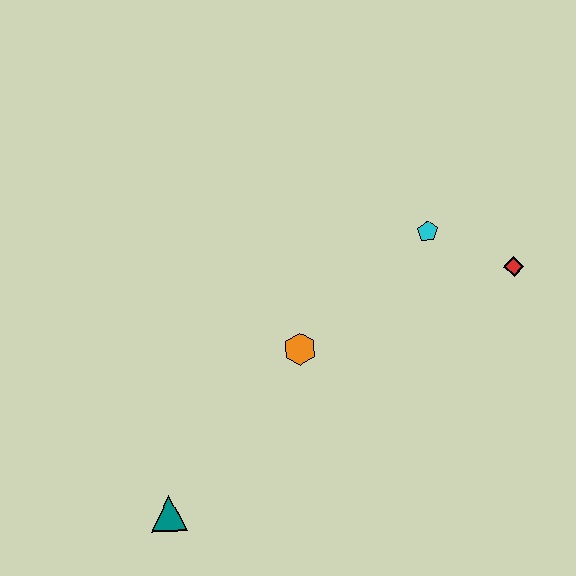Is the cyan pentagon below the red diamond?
No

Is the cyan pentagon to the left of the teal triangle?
No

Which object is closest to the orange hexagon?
The cyan pentagon is closest to the orange hexagon.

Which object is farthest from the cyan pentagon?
The teal triangle is farthest from the cyan pentagon.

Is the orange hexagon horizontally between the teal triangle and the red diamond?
Yes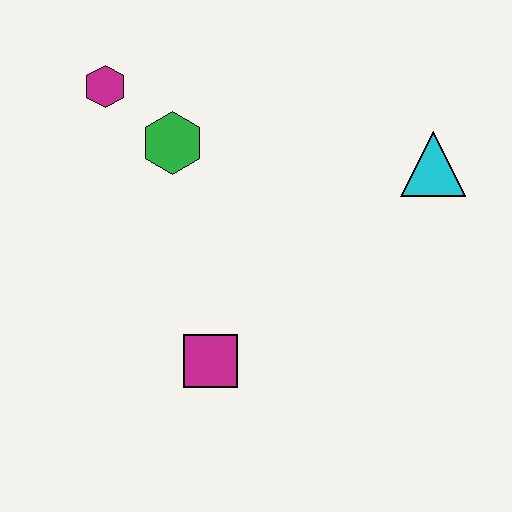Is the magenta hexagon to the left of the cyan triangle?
Yes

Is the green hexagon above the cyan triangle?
Yes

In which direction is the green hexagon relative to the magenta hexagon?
The green hexagon is to the right of the magenta hexagon.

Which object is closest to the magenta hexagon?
The green hexagon is closest to the magenta hexagon.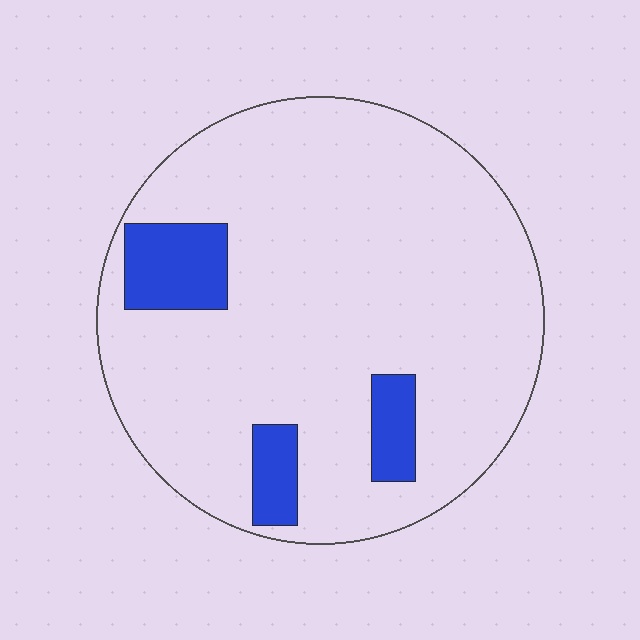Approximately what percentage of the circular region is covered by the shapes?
Approximately 10%.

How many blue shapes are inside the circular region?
3.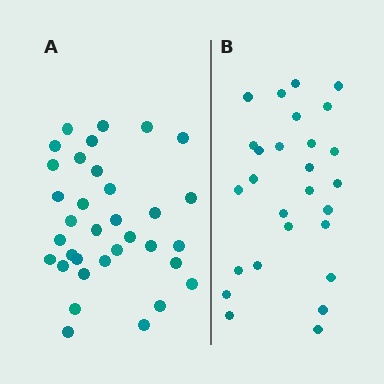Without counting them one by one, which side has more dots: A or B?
Region A (the left region) has more dots.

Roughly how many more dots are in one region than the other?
Region A has roughly 8 or so more dots than region B.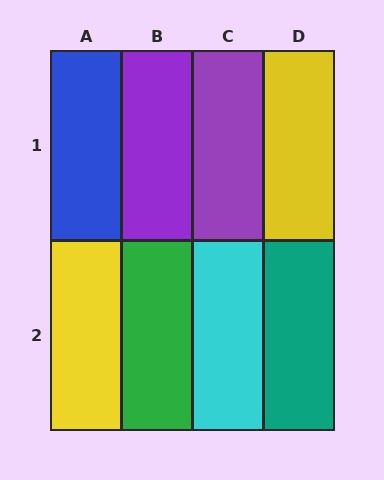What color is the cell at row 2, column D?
Teal.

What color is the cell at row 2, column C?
Cyan.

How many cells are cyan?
1 cell is cyan.